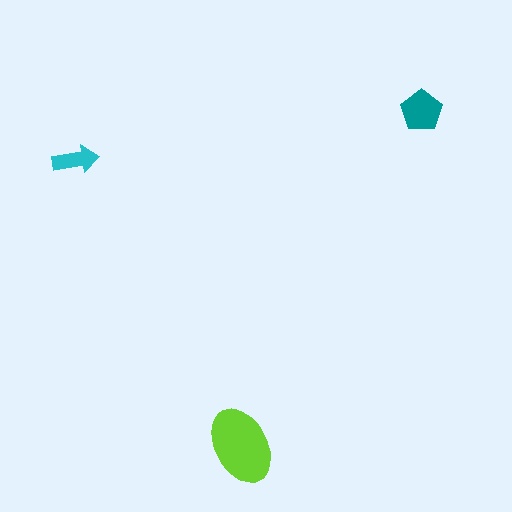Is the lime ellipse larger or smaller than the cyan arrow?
Larger.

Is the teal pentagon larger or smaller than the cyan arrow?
Larger.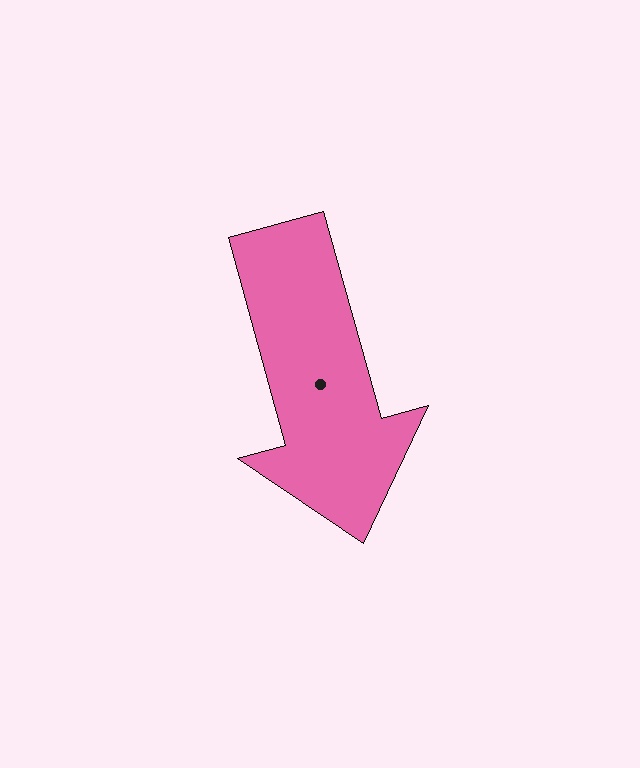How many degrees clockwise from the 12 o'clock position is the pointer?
Approximately 165 degrees.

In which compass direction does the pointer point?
South.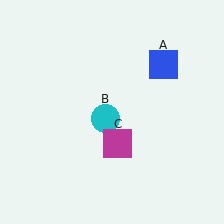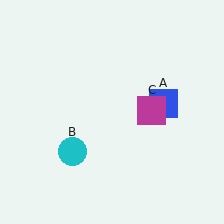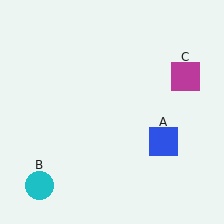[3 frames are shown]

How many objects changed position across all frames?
3 objects changed position: blue square (object A), cyan circle (object B), magenta square (object C).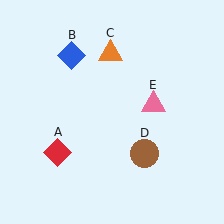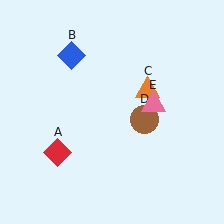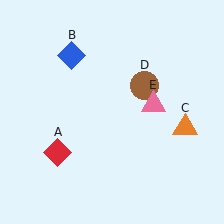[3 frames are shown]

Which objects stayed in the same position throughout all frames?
Red diamond (object A) and blue diamond (object B) and pink triangle (object E) remained stationary.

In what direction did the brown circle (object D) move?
The brown circle (object D) moved up.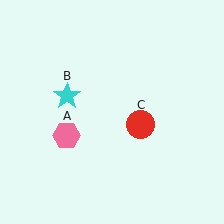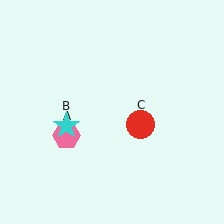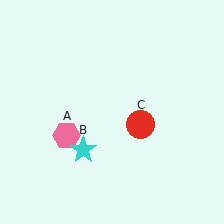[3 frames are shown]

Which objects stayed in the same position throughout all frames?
Pink hexagon (object A) and red circle (object C) remained stationary.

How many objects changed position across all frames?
1 object changed position: cyan star (object B).